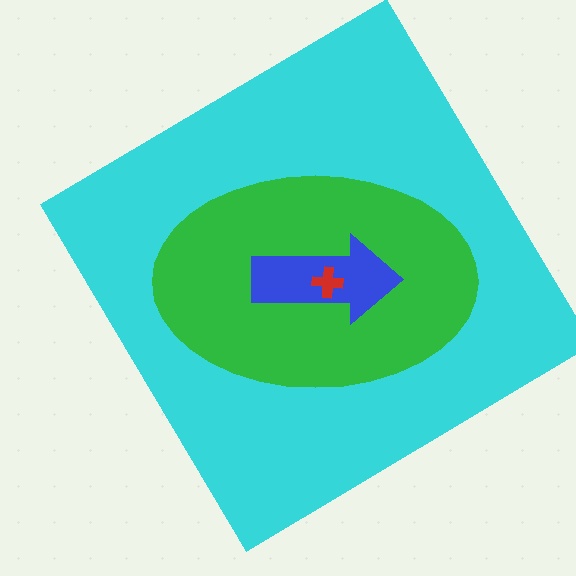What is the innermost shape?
The red cross.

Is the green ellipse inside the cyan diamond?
Yes.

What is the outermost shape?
The cyan diamond.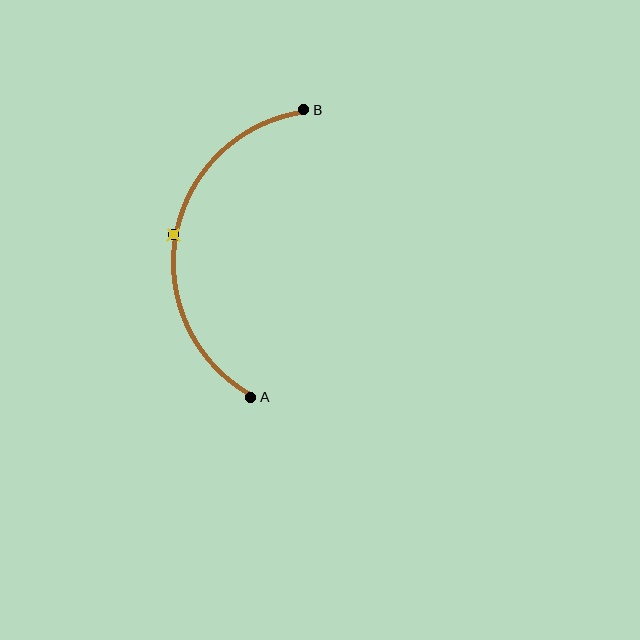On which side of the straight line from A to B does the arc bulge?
The arc bulges to the left of the straight line connecting A and B.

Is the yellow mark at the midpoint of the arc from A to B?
Yes. The yellow mark lies on the arc at equal arc-length from both A and B — it is the arc midpoint.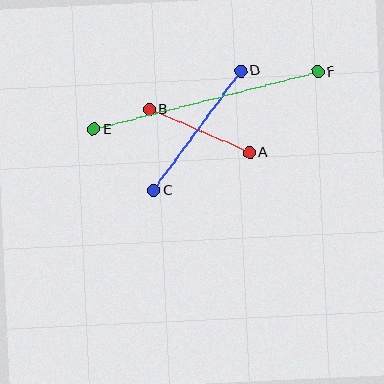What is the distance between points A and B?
The distance is approximately 109 pixels.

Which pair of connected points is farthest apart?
Points E and F are farthest apart.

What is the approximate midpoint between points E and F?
The midpoint is at approximately (206, 101) pixels.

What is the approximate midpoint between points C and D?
The midpoint is at approximately (197, 131) pixels.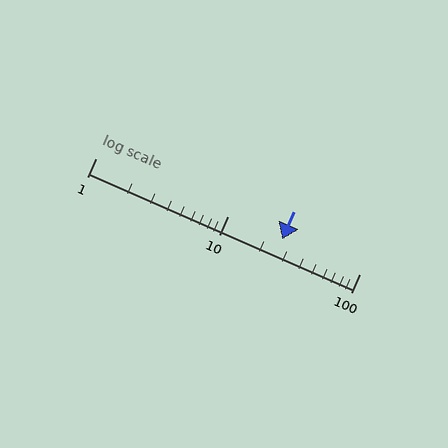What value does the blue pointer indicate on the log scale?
The pointer indicates approximately 26.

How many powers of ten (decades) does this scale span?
The scale spans 2 decades, from 1 to 100.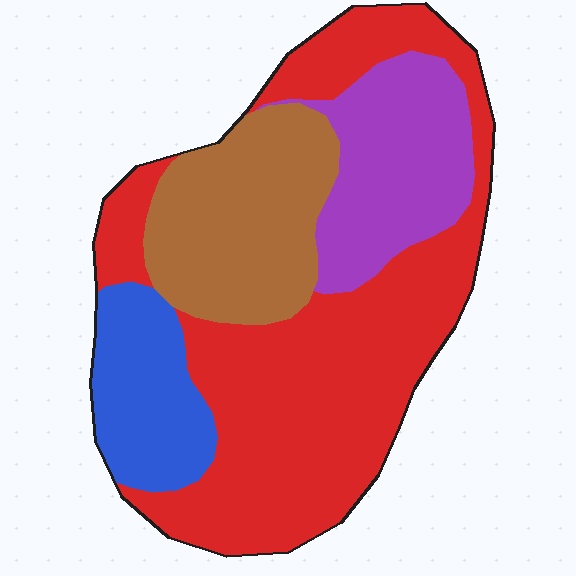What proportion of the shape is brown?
Brown takes up between a sixth and a third of the shape.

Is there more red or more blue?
Red.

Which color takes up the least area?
Blue, at roughly 15%.